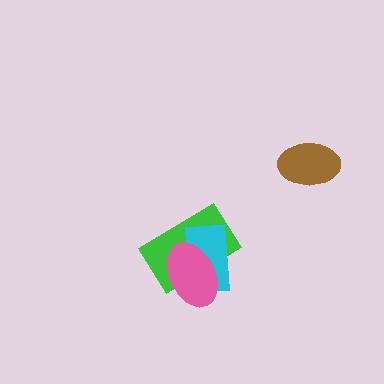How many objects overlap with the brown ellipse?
0 objects overlap with the brown ellipse.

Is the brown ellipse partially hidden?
No, no other shape covers it.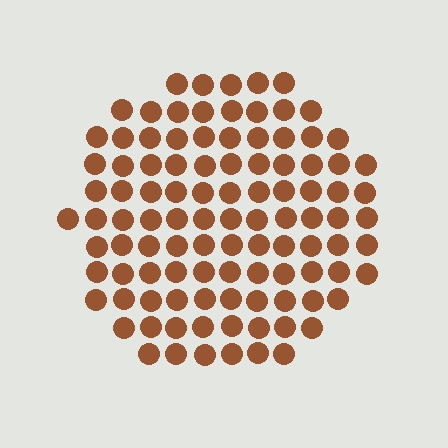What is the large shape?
The large shape is a circle.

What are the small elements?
The small elements are circles.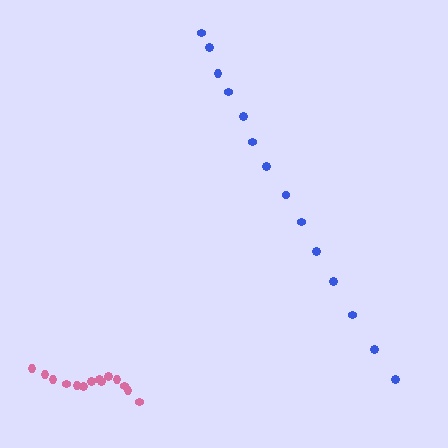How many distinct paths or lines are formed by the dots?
There are 2 distinct paths.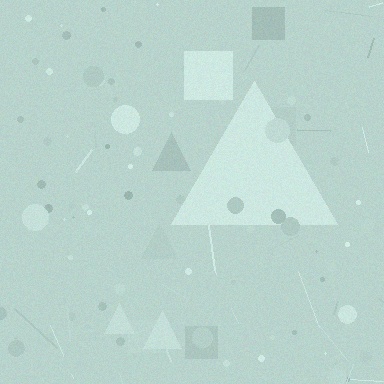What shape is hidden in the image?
A triangle is hidden in the image.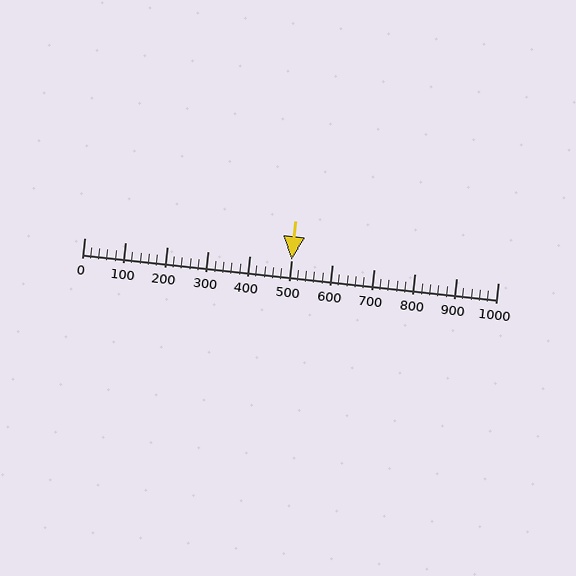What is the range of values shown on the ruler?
The ruler shows values from 0 to 1000.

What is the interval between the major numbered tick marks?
The major tick marks are spaced 100 units apart.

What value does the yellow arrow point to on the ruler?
The yellow arrow points to approximately 500.